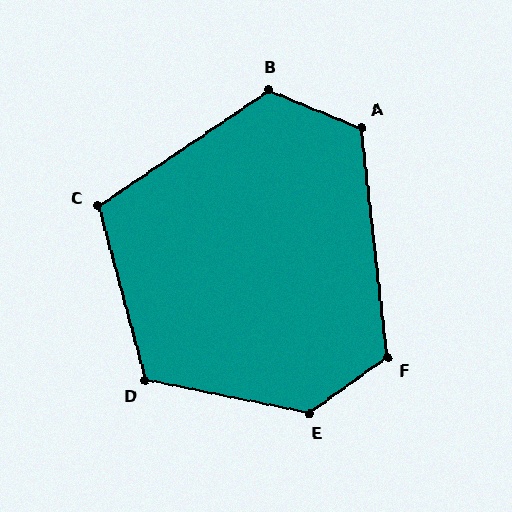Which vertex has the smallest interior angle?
C, at approximately 109 degrees.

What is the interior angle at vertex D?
Approximately 117 degrees (obtuse).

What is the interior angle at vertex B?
Approximately 124 degrees (obtuse).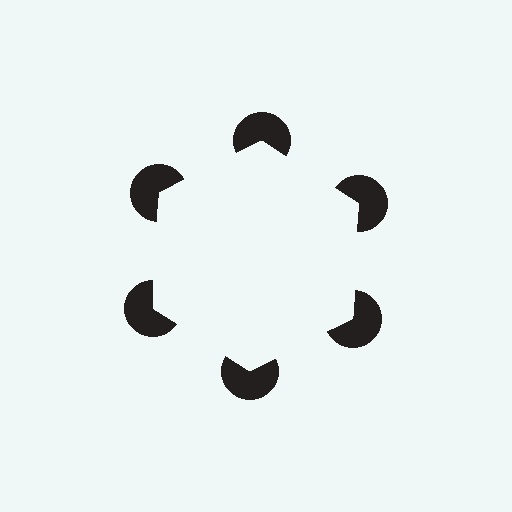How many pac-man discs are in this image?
There are 6 — one at each vertex of the illusory hexagon.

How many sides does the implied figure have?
6 sides.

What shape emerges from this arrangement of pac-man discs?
An illusory hexagon — its edges are inferred from the aligned wedge cuts in the pac-man discs, not physically drawn.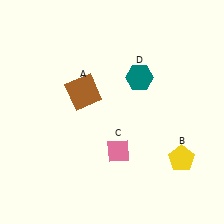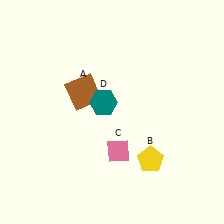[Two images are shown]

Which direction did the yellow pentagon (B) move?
The yellow pentagon (B) moved left.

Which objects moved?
The objects that moved are: the yellow pentagon (B), the teal hexagon (D).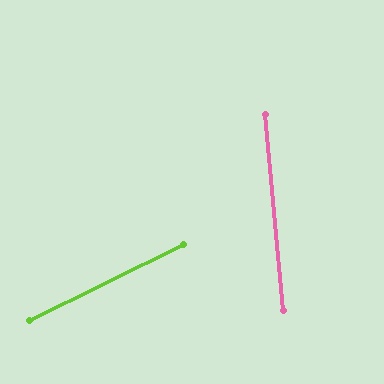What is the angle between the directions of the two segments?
Approximately 69 degrees.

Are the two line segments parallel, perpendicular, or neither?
Neither parallel nor perpendicular — they differ by about 69°.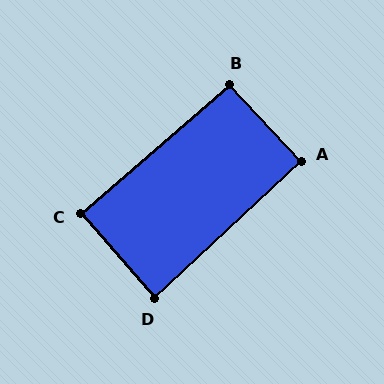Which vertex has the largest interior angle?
B, at approximately 92 degrees.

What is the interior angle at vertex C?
Approximately 90 degrees (approximately right).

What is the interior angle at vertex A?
Approximately 90 degrees (approximately right).